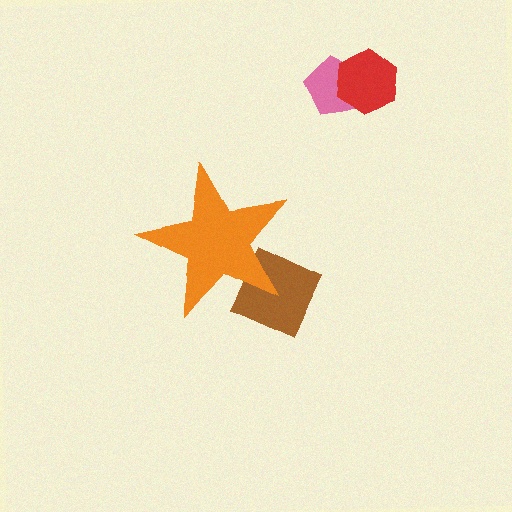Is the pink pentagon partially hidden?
No, the pink pentagon is fully visible.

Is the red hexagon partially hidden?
No, the red hexagon is fully visible.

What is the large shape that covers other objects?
An orange star.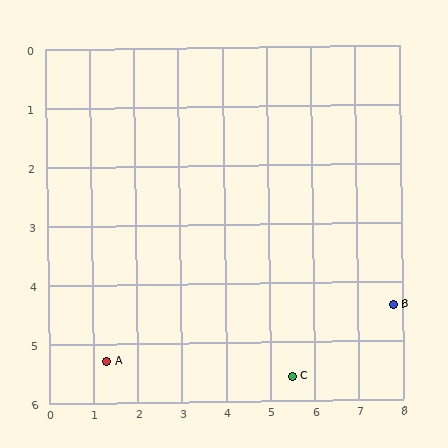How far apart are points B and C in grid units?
Points B and C are about 2.6 grid units apart.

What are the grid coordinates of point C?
Point C is at approximately (5.5, 5.6).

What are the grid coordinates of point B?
Point B is at approximately (7.8, 4.4).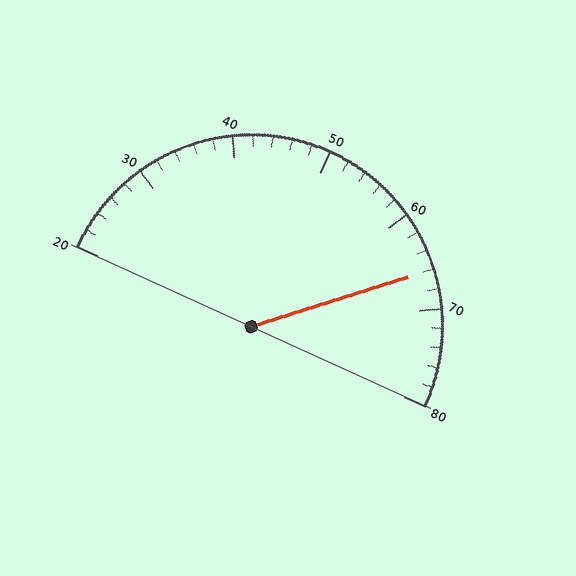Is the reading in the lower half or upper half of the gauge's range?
The reading is in the upper half of the range (20 to 80).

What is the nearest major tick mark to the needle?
The nearest major tick mark is 70.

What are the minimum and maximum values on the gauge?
The gauge ranges from 20 to 80.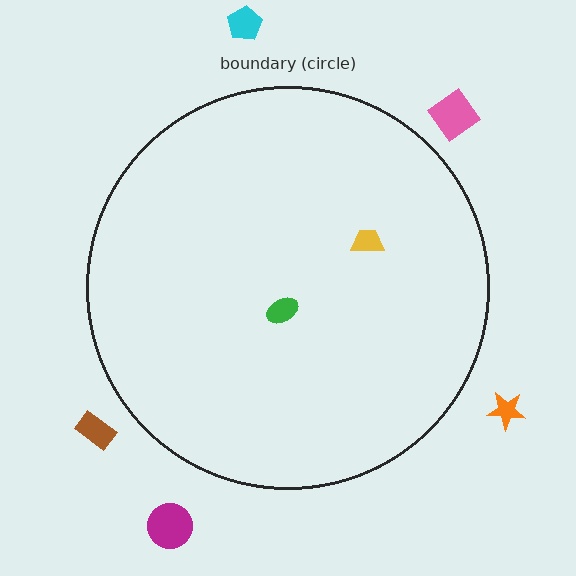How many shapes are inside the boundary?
2 inside, 5 outside.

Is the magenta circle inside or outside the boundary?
Outside.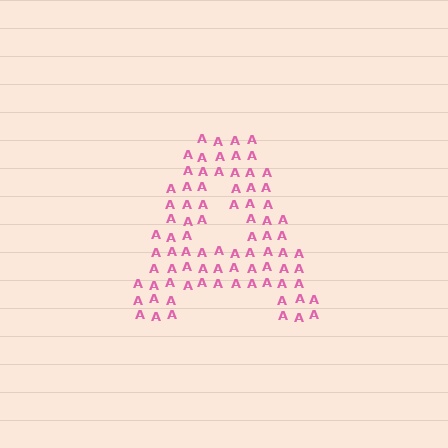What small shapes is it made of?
It is made of small letter A's.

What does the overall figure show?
The overall figure shows the letter A.